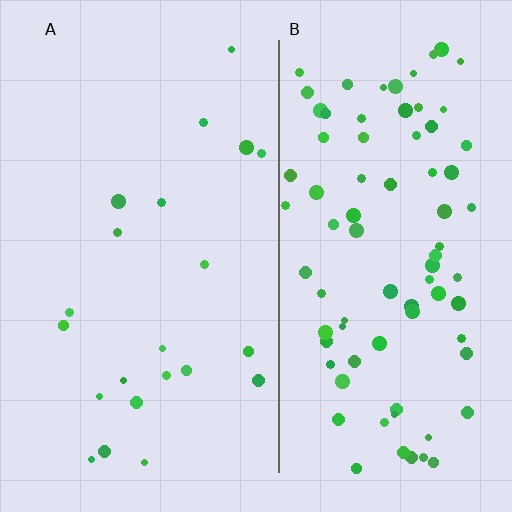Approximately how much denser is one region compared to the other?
Approximately 4.0× — region B over region A.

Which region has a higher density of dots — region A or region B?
B (the right).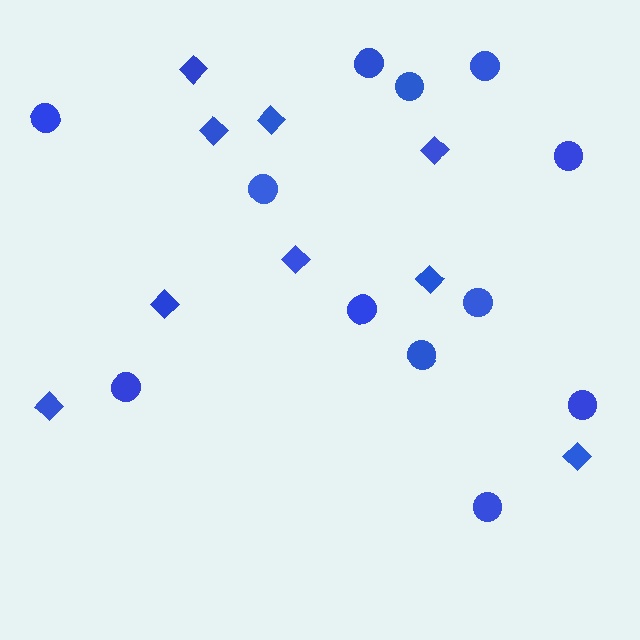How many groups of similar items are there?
There are 2 groups: one group of diamonds (9) and one group of circles (12).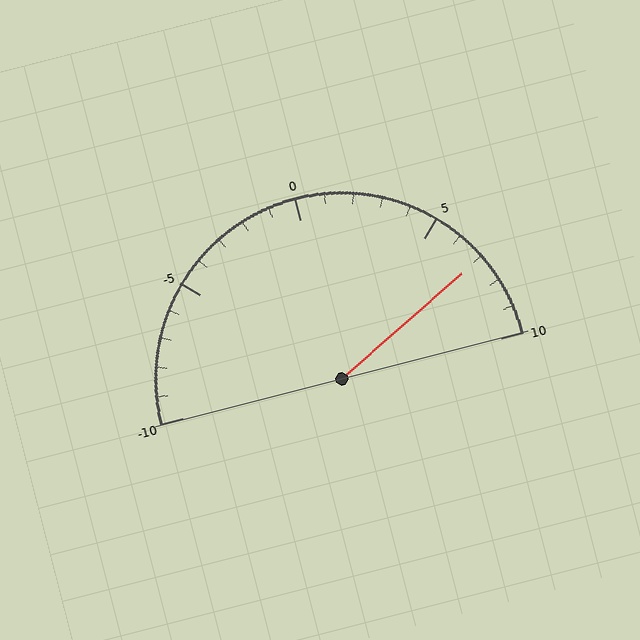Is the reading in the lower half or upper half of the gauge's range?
The reading is in the upper half of the range (-10 to 10).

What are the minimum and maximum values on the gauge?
The gauge ranges from -10 to 10.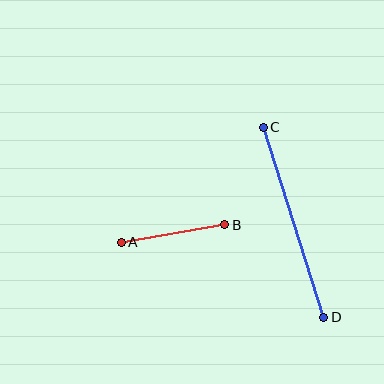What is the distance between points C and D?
The distance is approximately 199 pixels.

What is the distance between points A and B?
The distance is approximately 105 pixels.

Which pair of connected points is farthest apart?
Points C and D are farthest apart.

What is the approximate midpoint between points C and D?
The midpoint is at approximately (293, 222) pixels.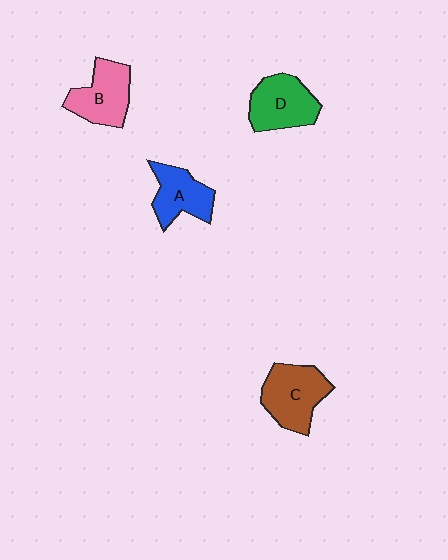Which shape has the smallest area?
Shape A (blue).